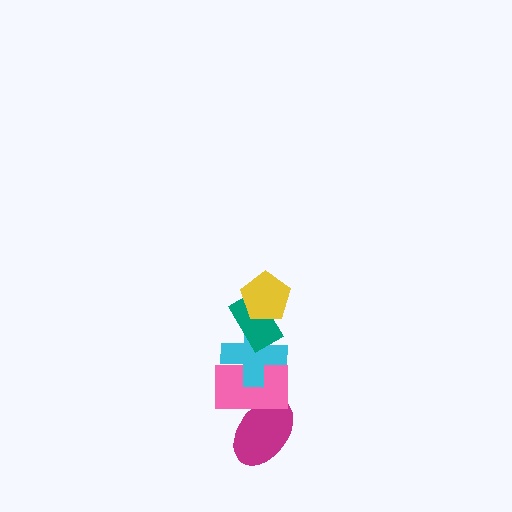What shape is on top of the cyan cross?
The teal rectangle is on top of the cyan cross.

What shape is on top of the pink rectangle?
The cyan cross is on top of the pink rectangle.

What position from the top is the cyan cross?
The cyan cross is 3rd from the top.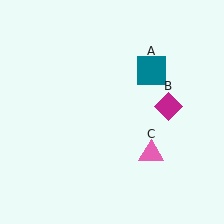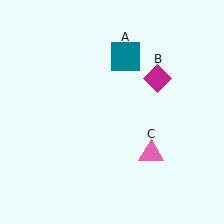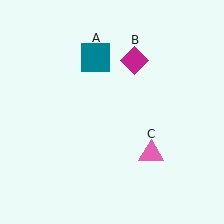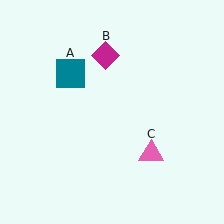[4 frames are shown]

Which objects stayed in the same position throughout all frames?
Pink triangle (object C) remained stationary.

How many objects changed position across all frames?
2 objects changed position: teal square (object A), magenta diamond (object B).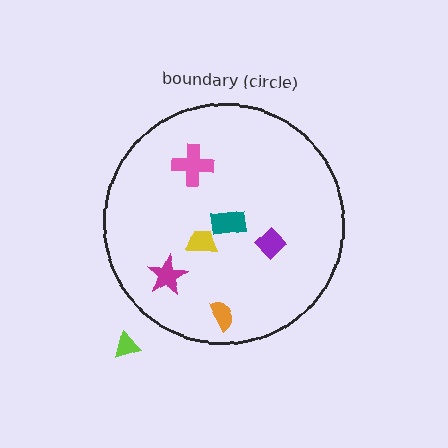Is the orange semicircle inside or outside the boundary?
Inside.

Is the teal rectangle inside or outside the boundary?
Inside.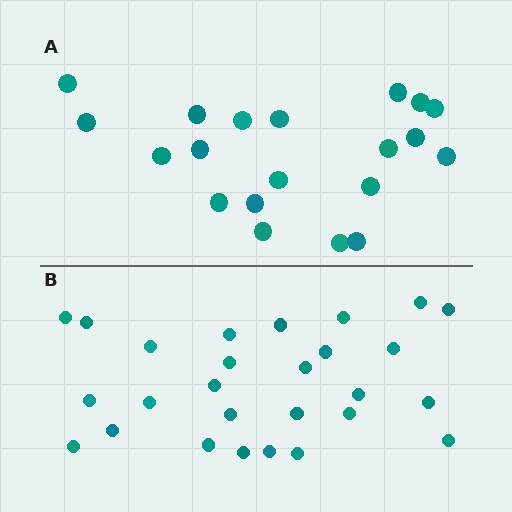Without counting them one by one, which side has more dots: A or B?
Region B (the bottom region) has more dots.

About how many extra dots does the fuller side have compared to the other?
Region B has roughly 8 or so more dots than region A.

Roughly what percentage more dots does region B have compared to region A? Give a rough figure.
About 35% more.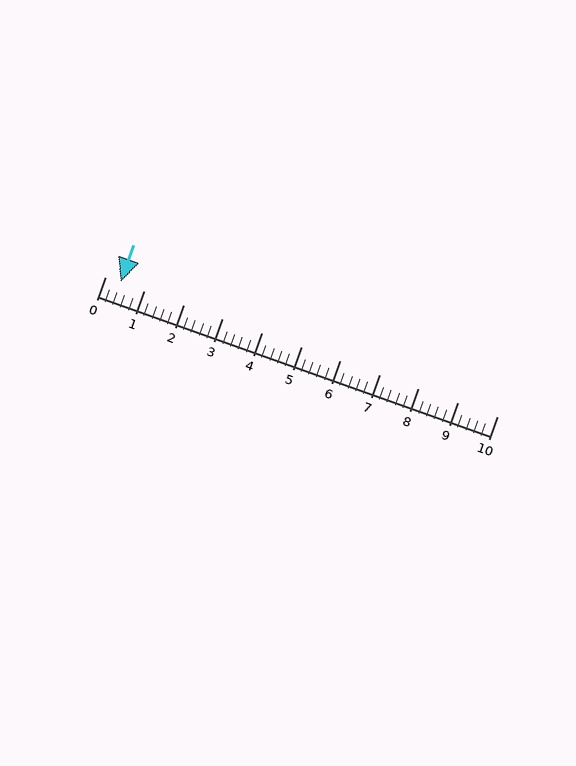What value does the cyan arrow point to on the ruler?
The cyan arrow points to approximately 0.4.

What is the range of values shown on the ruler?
The ruler shows values from 0 to 10.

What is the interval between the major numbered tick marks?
The major tick marks are spaced 1 units apart.